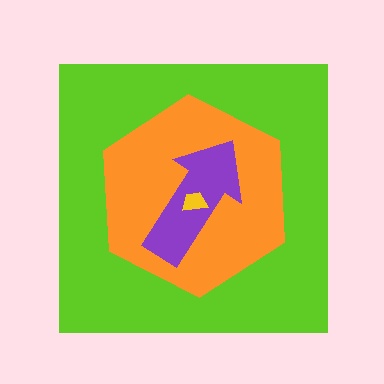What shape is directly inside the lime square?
The orange hexagon.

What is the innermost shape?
The yellow trapezoid.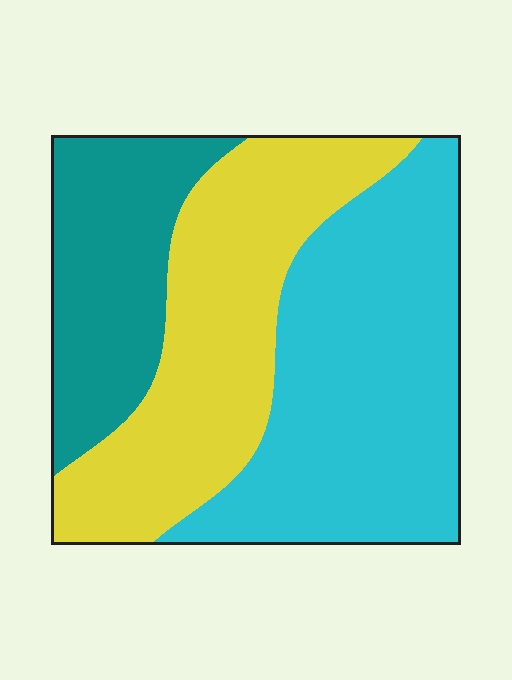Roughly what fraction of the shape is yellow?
Yellow covers about 35% of the shape.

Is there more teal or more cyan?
Cyan.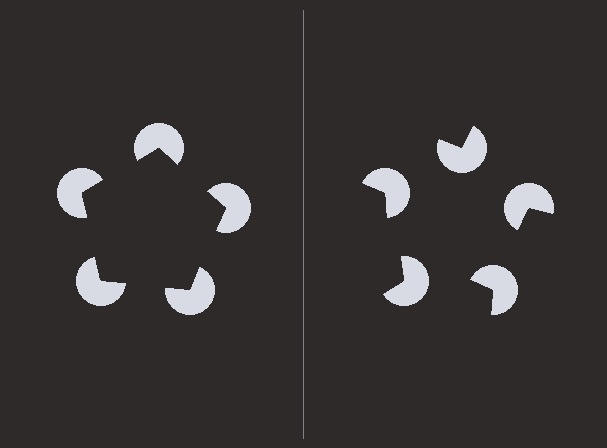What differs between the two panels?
The pac-man discs are positioned identically on both sides; only the wedge orientations differ. On the left they align to a pentagon; on the right they are misaligned.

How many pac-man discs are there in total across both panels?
10 — 5 on each side.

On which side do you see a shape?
An illusory pentagon appears on the left side. On the right side the wedge cuts are rotated, so no coherent shape forms.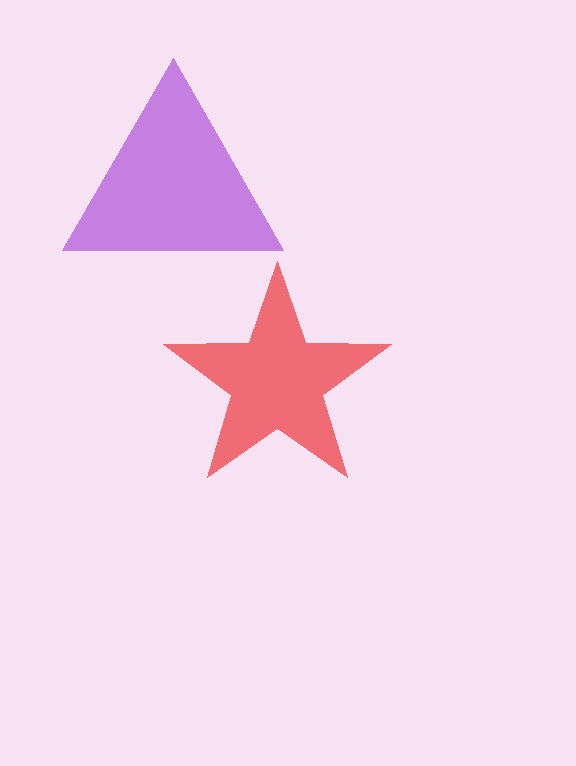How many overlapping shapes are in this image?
There are 2 overlapping shapes in the image.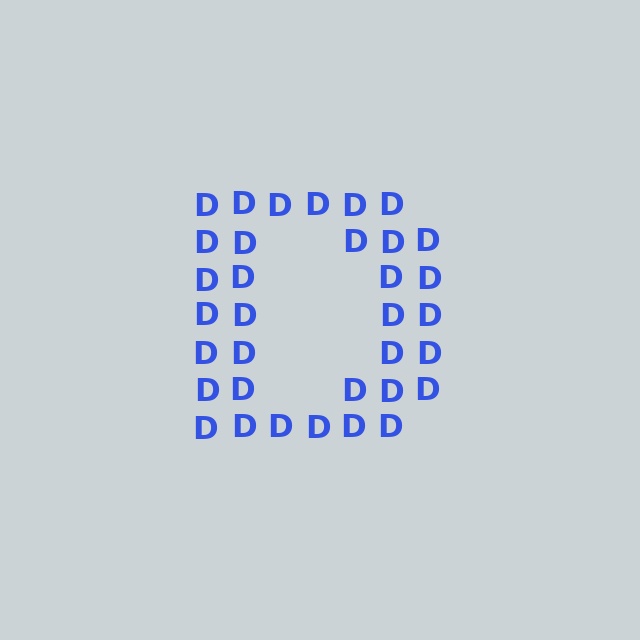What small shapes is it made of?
It is made of small letter D's.